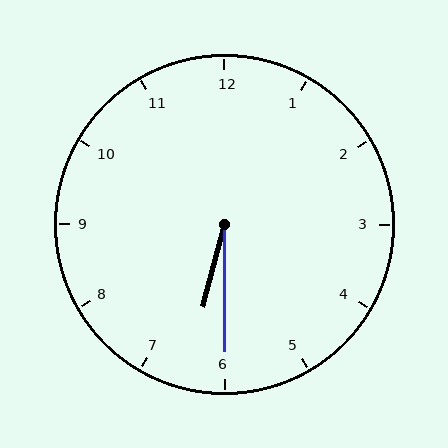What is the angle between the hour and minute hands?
Approximately 15 degrees.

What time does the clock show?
6:30.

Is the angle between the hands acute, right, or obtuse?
It is acute.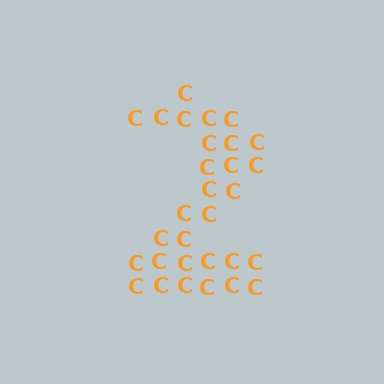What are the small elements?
The small elements are letter C's.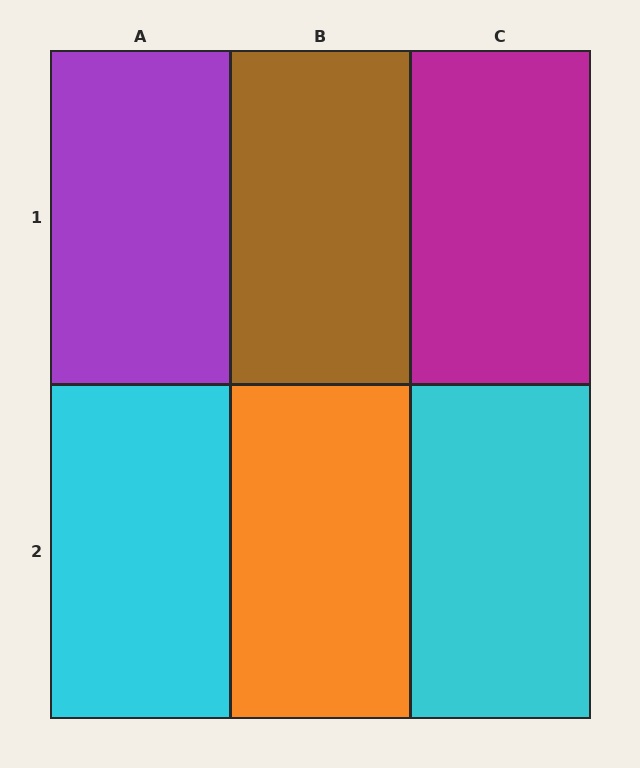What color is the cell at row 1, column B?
Brown.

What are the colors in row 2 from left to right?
Cyan, orange, cyan.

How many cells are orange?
1 cell is orange.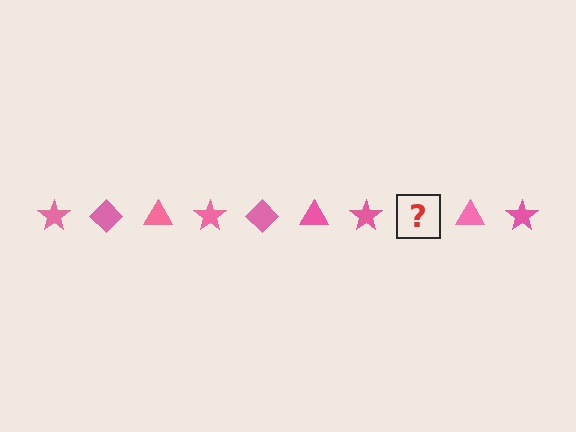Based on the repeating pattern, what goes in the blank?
The blank should be a pink diamond.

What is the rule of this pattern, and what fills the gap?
The rule is that the pattern cycles through star, diamond, triangle shapes in pink. The gap should be filled with a pink diamond.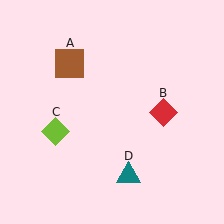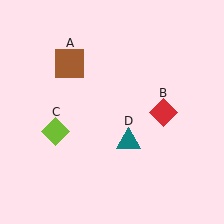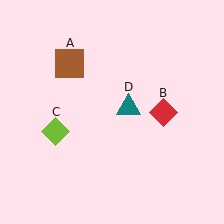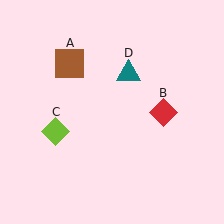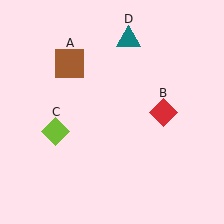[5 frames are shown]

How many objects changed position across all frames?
1 object changed position: teal triangle (object D).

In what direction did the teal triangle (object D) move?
The teal triangle (object D) moved up.